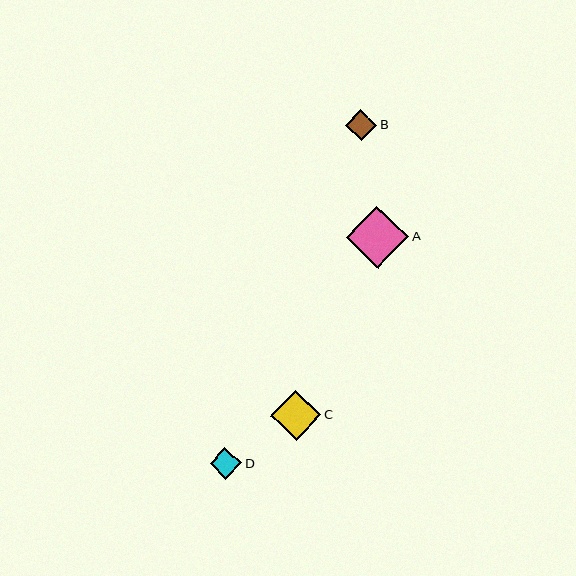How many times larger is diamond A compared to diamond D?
Diamond A is approximately 2.0 times the size of diamond D.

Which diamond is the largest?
Diamond A is the largest with a size of approximately 62 pixels.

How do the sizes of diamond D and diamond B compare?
Diamond D and diamond B are approximately the same size.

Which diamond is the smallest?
Diamond B is the smallest with a size of approximately 31 pixels.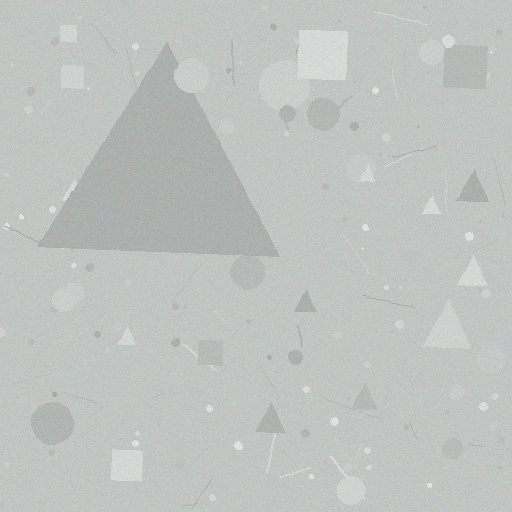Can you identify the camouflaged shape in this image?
The camouflaged shape is a triangle.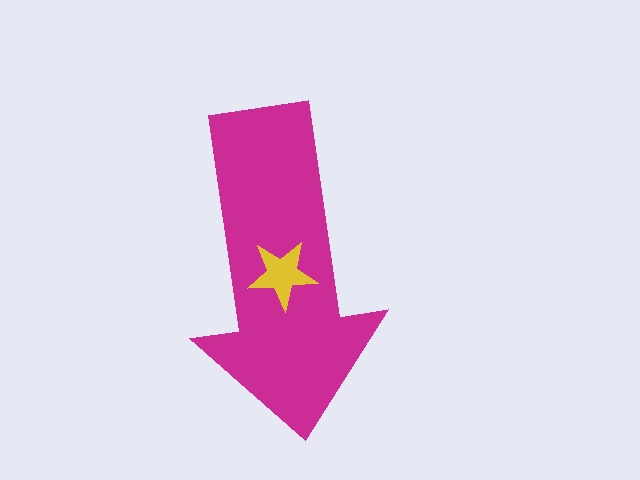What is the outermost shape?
The magenta arrow.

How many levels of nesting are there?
2.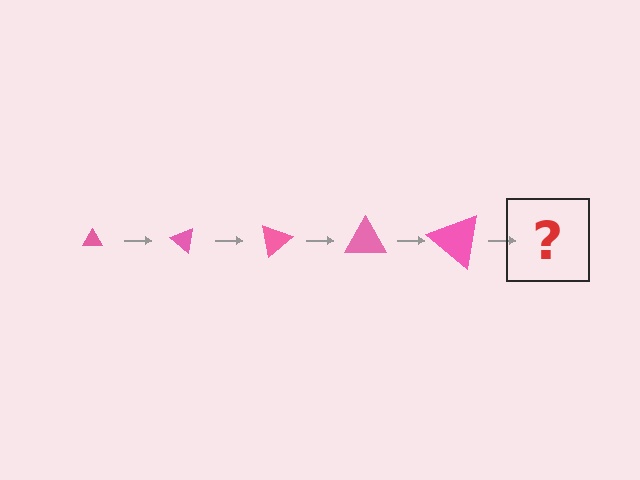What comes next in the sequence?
The next element should be a triangle, larger than the previous one and rotated 200 degrees from the start.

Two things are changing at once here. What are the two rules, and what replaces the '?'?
The two rules are that the triangle grows larger each step and it rotates 40 degrees each step. The '?' should be a triangle, larger than the previous one and rotated 200 degrees from the start.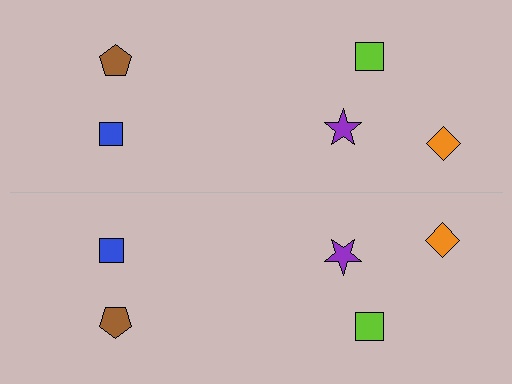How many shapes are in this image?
There are 10 shapes in this image.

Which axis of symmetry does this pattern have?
The pattern has a horizontal axis of symmetry running through the center of the image.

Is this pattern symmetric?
Yes, this pattern has bilateral (reflection) symmetry.